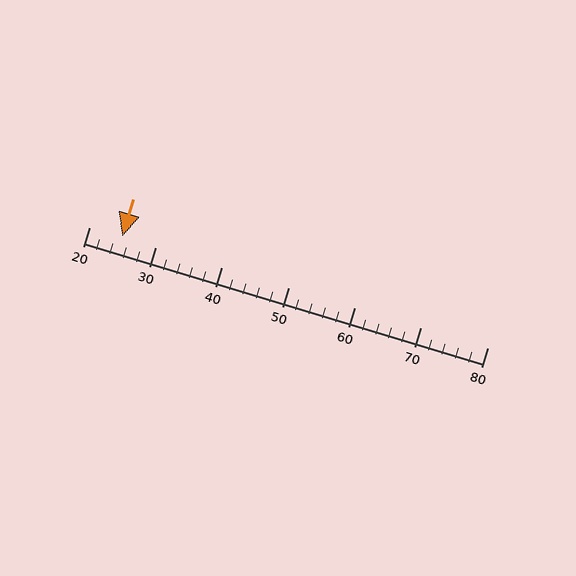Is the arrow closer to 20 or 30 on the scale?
The arrow is closer to 30.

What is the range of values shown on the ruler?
The ruler shows values from 20 to 80.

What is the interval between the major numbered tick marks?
The major tick marks are spaced 10 units apart.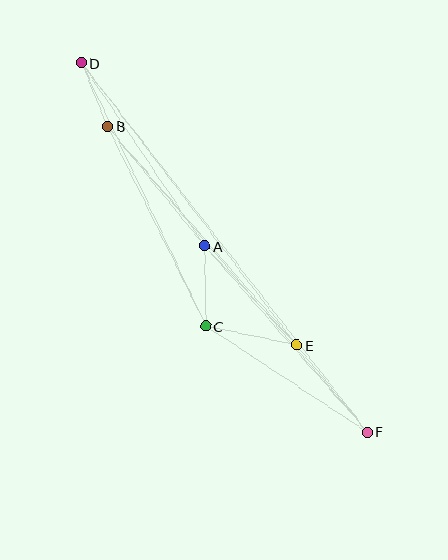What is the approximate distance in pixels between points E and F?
The distance between E and F is approximately 112 pixels.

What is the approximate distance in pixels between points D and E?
The distance between D and E is approximately 355 pixels.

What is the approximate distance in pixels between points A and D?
The distance between A and D is approximately 221 pixels.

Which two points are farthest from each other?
Points D and F are farthest from each other.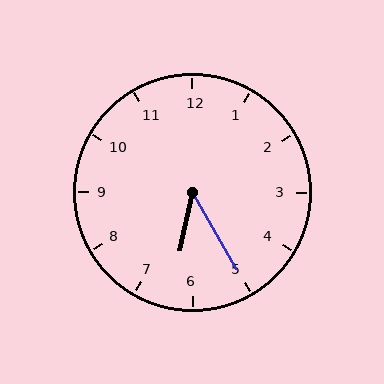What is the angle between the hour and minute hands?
Approximately 42 degrees.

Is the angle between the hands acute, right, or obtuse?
It is acute.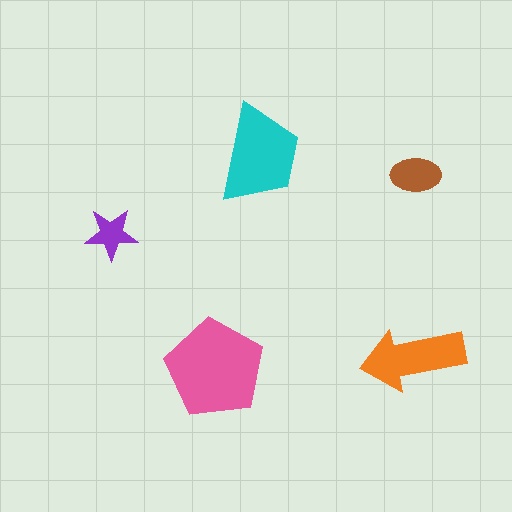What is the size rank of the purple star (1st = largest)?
5th.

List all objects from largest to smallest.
The pink pentagon, the cyan trapezoid, the orange arrow, the brown ellipse, the purple star.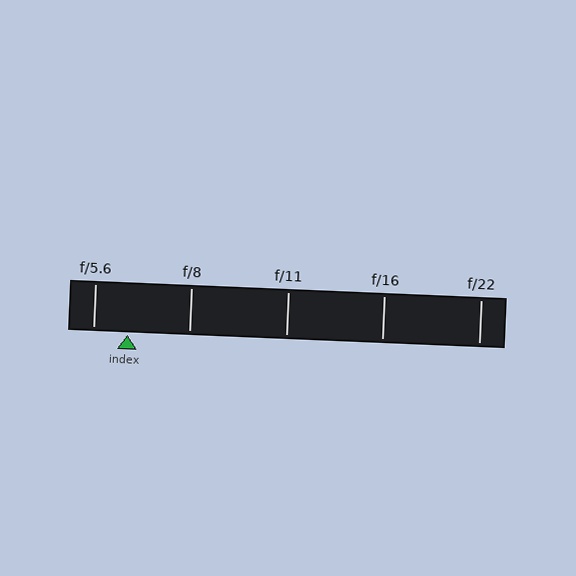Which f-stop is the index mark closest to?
The index mark is closest to f/5.6.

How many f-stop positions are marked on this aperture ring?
There are 5 f-stop positions marked.